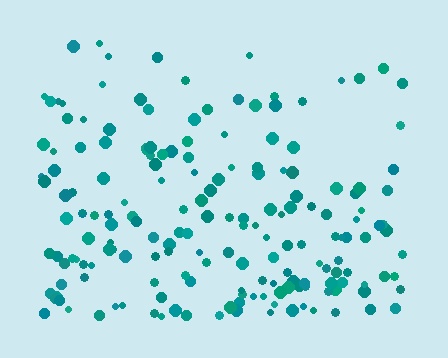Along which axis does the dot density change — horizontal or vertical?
Vertical.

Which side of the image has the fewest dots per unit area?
The top.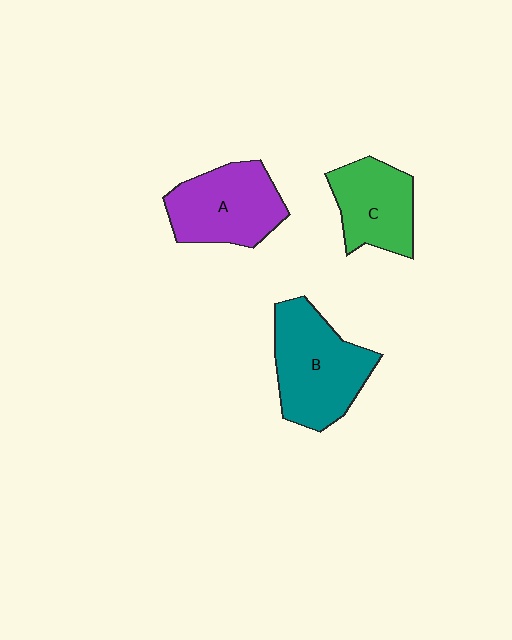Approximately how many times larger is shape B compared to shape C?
Approximately 1.4 times.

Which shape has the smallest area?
Shape C (green).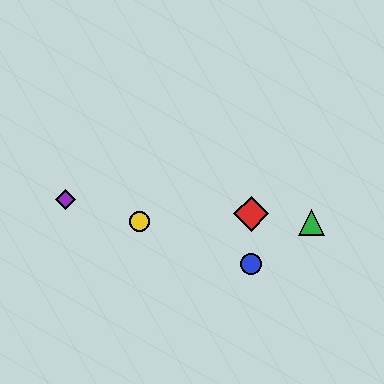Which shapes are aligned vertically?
The red diamond, the blue circle are aligned vertically.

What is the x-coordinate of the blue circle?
The blue circle is at x≈251.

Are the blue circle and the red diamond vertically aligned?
Yes, both are at x≈251.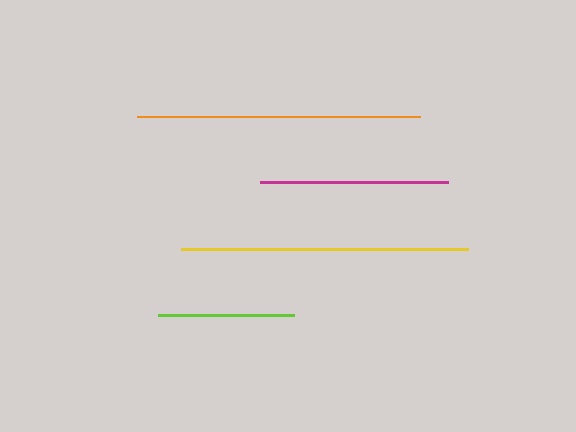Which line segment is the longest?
The yellow line is the longest at approximately 287 pixels.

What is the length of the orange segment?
The orange segment is approximately 283 pixels long.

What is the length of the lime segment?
The lime segment is approximately 135 pixels long.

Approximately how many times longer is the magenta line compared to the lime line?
The magenta line is approximately 1.4 times the length of the lime line.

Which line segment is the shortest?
The lime line is the shortest at approximately 135 pixels.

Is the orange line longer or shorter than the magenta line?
The orange line is longer than the magenta line.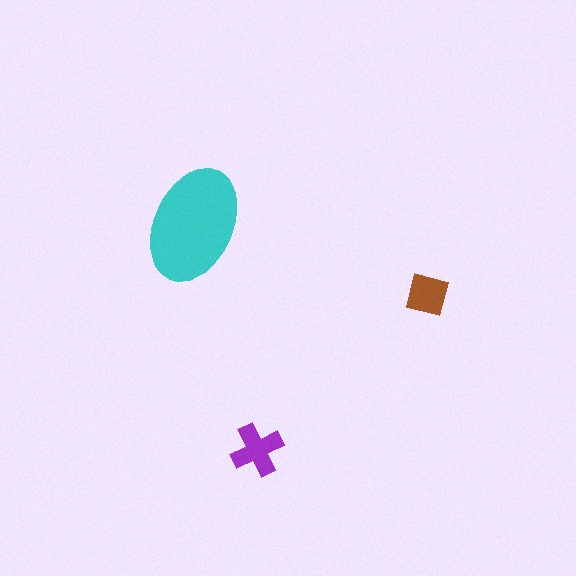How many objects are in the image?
There are 3 objects in the image.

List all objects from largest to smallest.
The cyan ellipse, the purple cross, the brown square.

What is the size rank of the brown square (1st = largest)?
3rd.